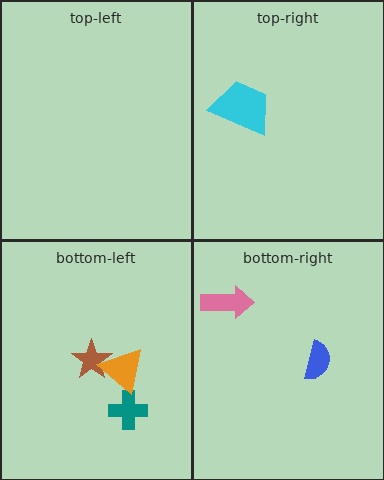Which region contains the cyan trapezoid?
The top-right region.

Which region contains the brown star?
The bottom-left region.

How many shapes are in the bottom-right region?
2.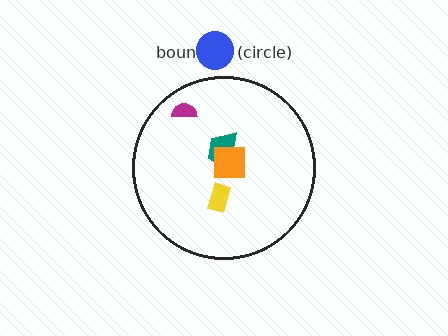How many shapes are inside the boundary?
4 inside, 1 outside.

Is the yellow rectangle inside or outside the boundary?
Inside.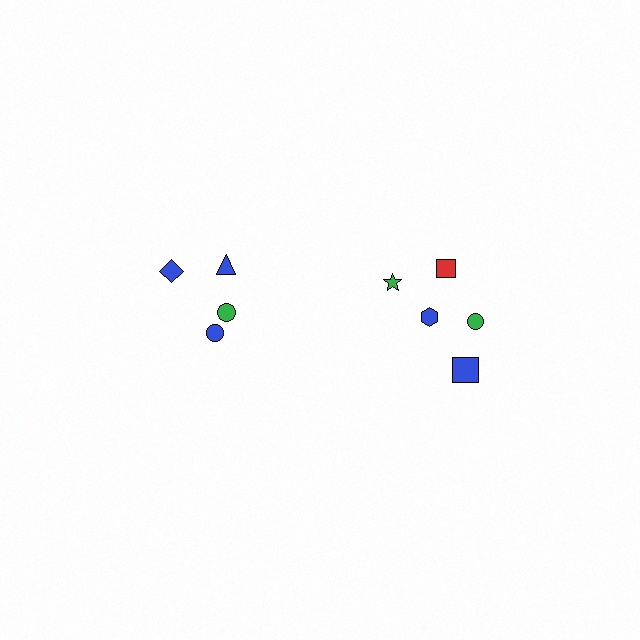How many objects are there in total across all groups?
There are 10 objects.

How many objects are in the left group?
There are 4 objects.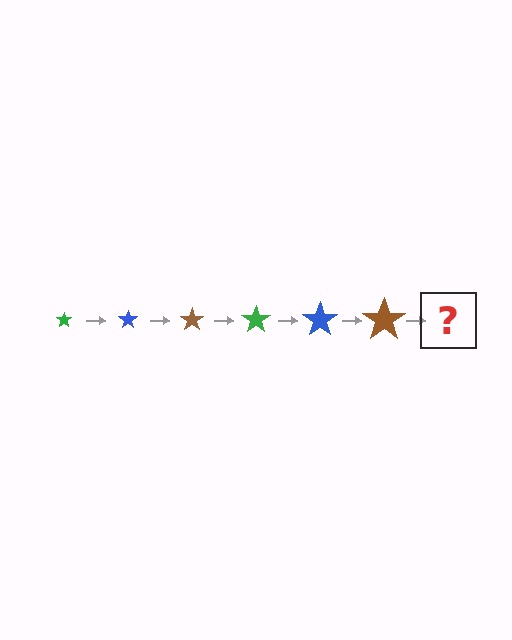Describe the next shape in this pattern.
It should be a green star, larger than the previous one.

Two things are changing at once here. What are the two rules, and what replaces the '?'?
The two rules are that the star grows larger each step and the color cycles through green, blue, and brown. The '?' should be a green star, larger than the previous one.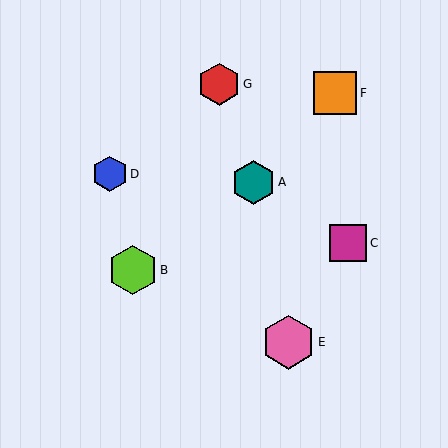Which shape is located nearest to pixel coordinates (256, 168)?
The teal hexagon (labeled A) at (253, 182) is nearest to that location.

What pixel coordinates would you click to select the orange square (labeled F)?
Click at (335, 93) to select the orange square F.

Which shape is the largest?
The pink hexagon (labeled E) is the largest.